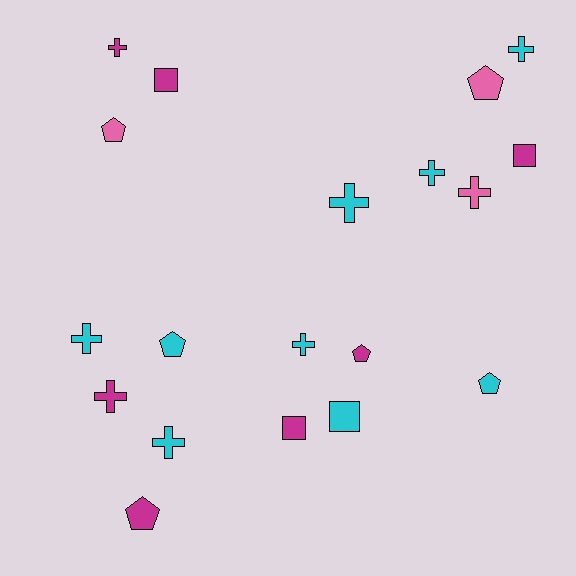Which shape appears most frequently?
Cross, with 9 objects.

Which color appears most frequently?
Cyan, with 9 objects.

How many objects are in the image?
There are 19 objects.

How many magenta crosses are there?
There are 2 magenta crosses.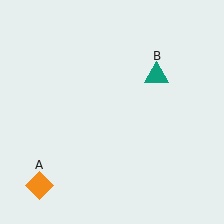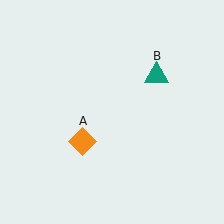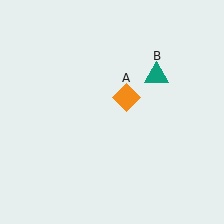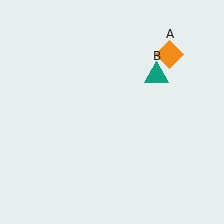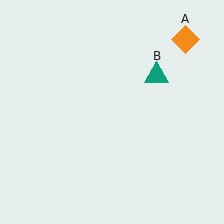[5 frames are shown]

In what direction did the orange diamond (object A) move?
The orange diamond (object A) moved up and to the right.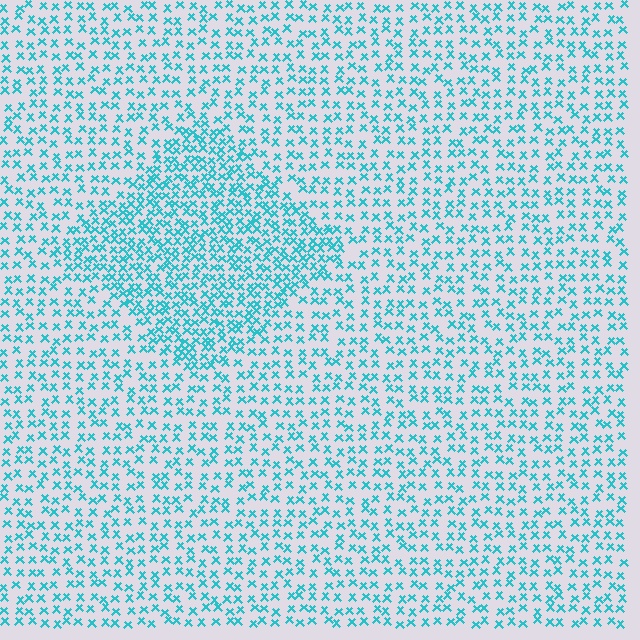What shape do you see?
I see a diamond.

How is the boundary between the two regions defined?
The boundary is defined by a change in element density (approximately 1.8x ratio). All elements are the same color, size, and shape.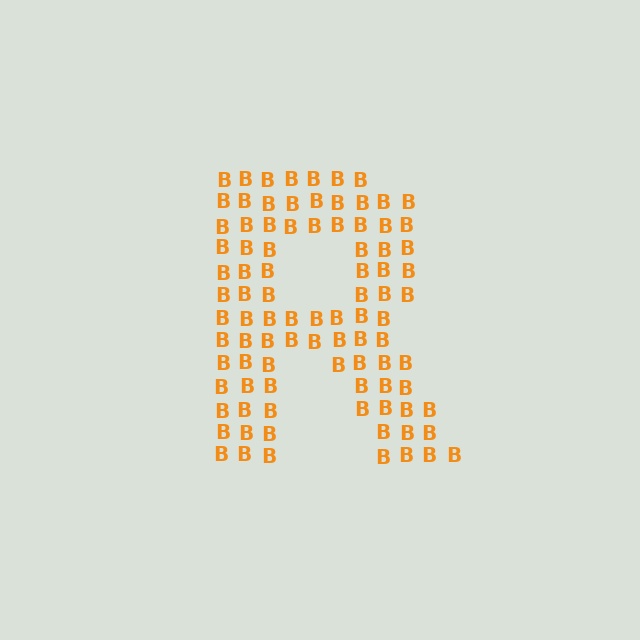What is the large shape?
The large shape is the letter R.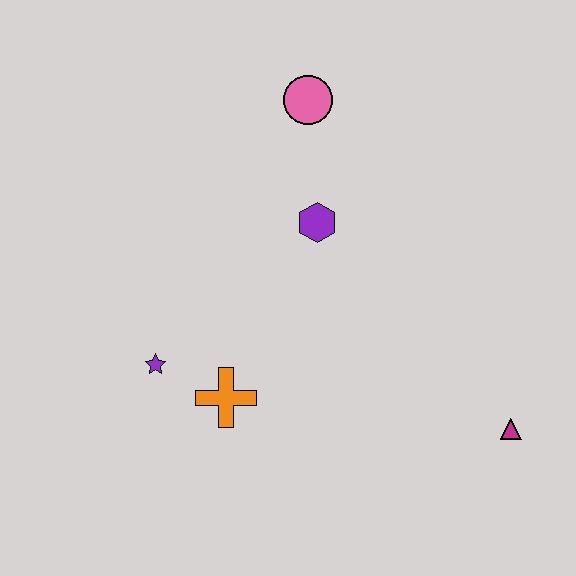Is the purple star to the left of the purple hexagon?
Yes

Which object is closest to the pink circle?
The purple hexagon is closest to the pink circle.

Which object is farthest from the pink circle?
The magenta triangle is farthest from the pink circle.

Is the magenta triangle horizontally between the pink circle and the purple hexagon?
No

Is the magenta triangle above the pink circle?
No